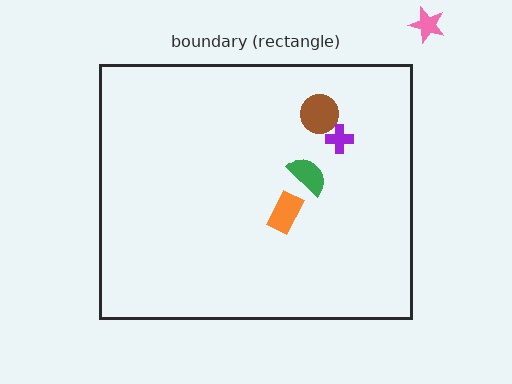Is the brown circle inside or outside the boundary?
Inside.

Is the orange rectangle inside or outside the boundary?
Inside.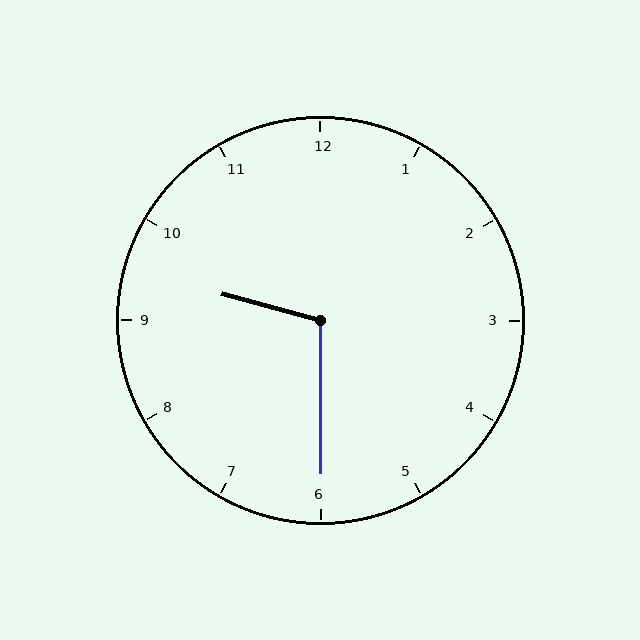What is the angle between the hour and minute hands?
Approximately 105 degrees.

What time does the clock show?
9:30.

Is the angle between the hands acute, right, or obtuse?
It is obtuse.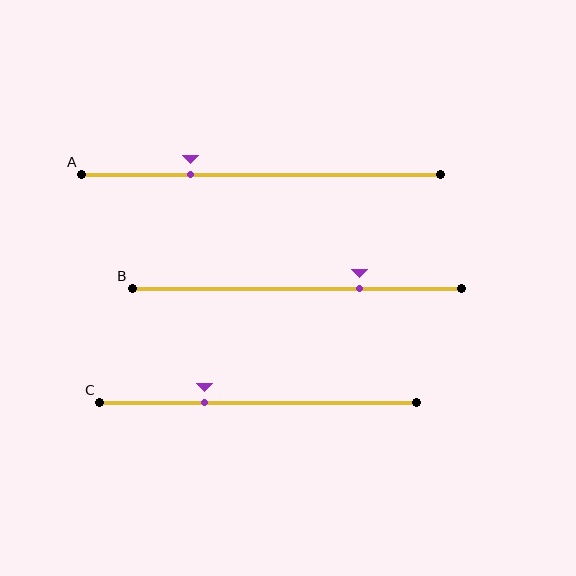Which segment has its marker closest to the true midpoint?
Segment C has its marker closest to the true midpoint.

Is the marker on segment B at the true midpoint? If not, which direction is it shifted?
No, the marker on segment B is shifted to the right by about 19% of the segment length.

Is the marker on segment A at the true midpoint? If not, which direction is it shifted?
No, the marker on segment A is shifted to the left by about 20% of the segment length.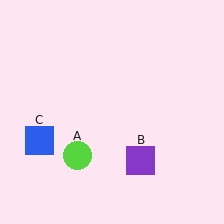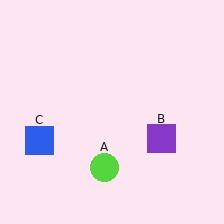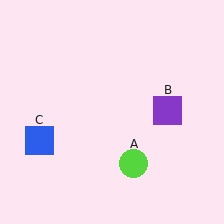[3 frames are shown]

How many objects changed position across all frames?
2 objects changed position: lime circle (object A), purple square (object B).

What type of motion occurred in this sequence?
The lime circle (object A), purple square (object B) rotated counterclockwise around the center of the scene.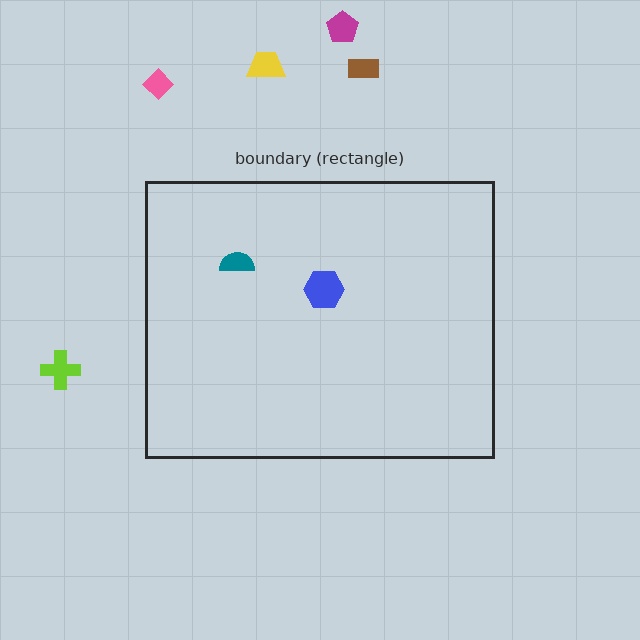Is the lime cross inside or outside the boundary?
Outside.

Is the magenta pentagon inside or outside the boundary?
Outside.